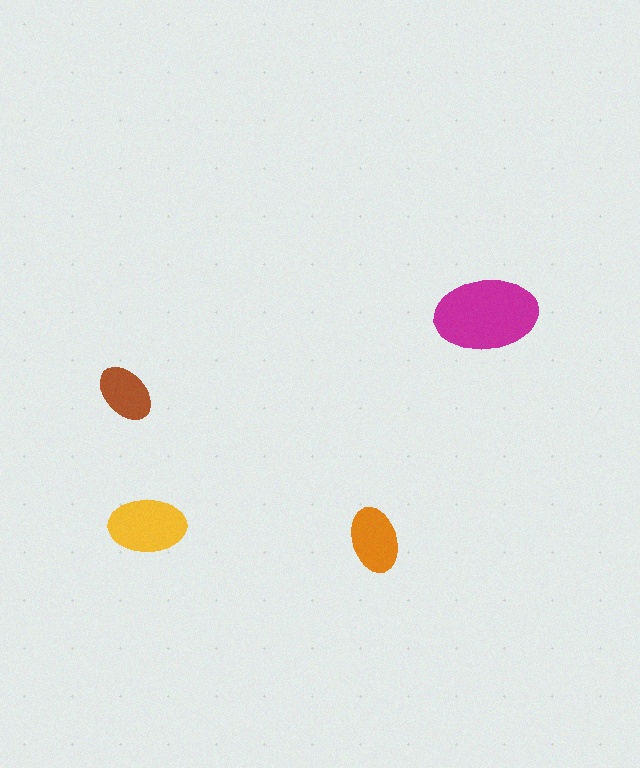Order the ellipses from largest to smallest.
the magenta one, the yellow one, the orange one, the brown one.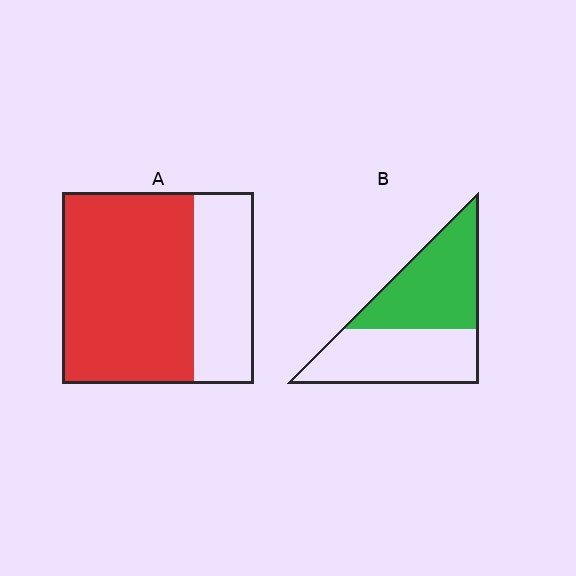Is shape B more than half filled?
Roughly half.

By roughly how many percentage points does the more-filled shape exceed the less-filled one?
By roughly 20 percentage points (A over B).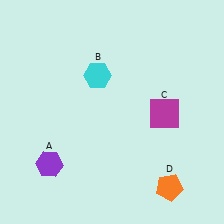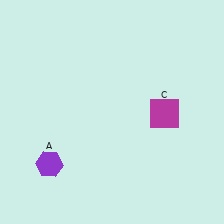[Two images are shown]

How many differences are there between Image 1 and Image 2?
There are 2 differences between the two images.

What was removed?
The cyan hexagon (B), the orange pentagon (D) were removed in Image 2.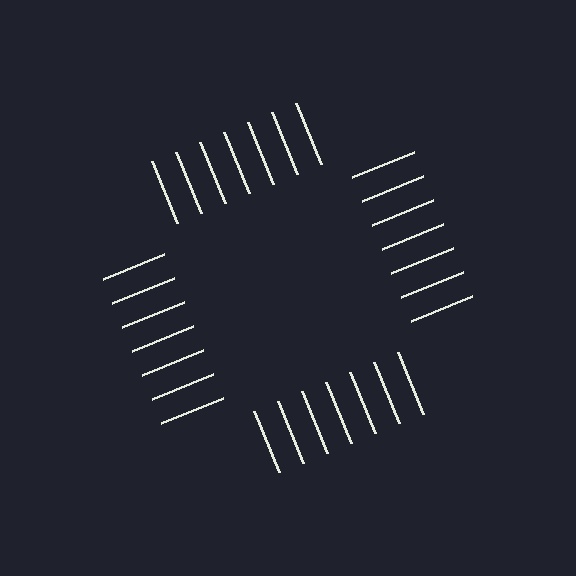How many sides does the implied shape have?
4 sides — the line-ends trace a square.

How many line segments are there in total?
28 — 7 along each of the 4 edges.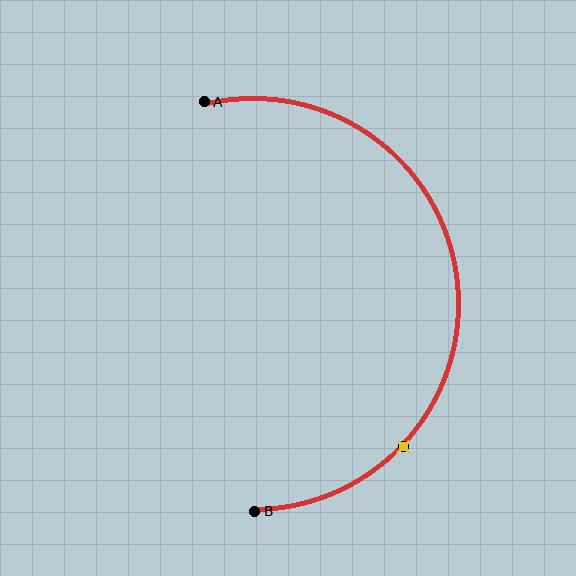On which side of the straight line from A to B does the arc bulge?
The arc bulges to the right of the straight line connecting A and B.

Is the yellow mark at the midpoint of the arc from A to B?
No. The yellow mark lies on the arc but is closer to endpoint B. The arc midpoint would be at the point on the curve equidistant along the arc from both A and B.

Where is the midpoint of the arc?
The arc midpoint is the point on the curve farthest from the straight line joining A and B. It sits to the right of that line.